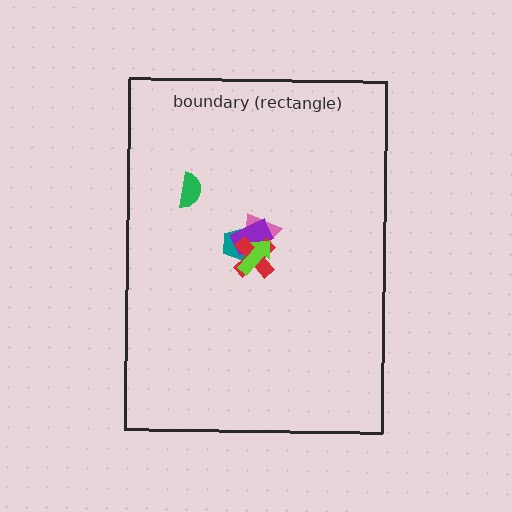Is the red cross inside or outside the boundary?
Inside.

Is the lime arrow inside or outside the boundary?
Inside.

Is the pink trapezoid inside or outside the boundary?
Inside.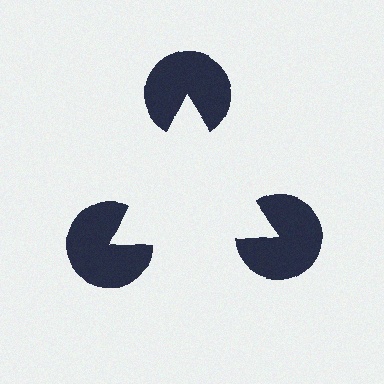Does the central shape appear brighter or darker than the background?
It typically appears slightly brighter than the background, even though no actual brightness change is drawn.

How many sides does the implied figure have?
3 sides.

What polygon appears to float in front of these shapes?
An illusory triangle — its edges are inferred from the aligned wedge cuts in the pac-man discs, not physically drawn.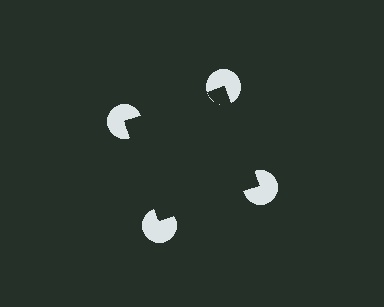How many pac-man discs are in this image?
There are 4 — one at each vertex of the illusory square.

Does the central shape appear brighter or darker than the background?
It typically appears slightly darker than the background, even though no actual brightness change is drawn.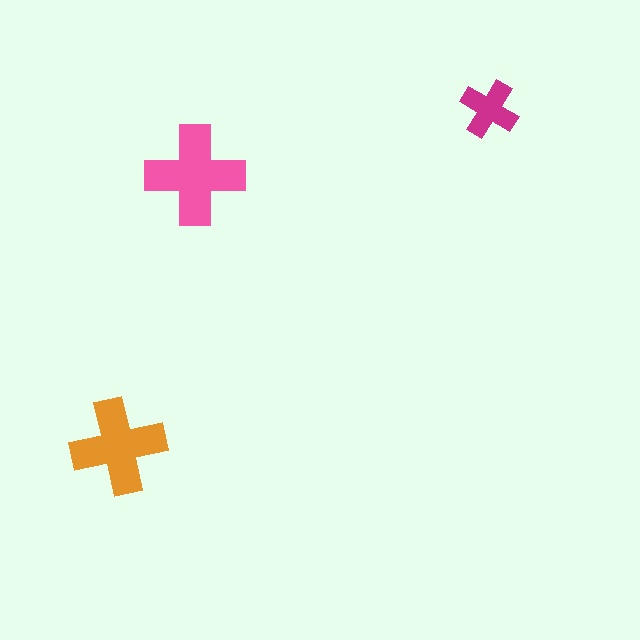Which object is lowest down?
The orange cross is bottommost.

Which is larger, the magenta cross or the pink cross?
The pink one.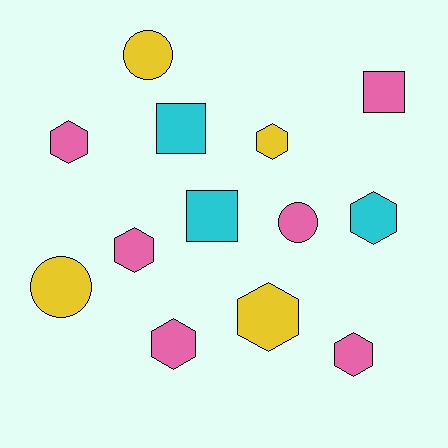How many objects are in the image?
There are 13 objects.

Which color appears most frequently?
Pink, with 6 objects.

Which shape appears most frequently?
Hexagon, with 7 objects.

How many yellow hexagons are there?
There are 2 yellow hexagons.